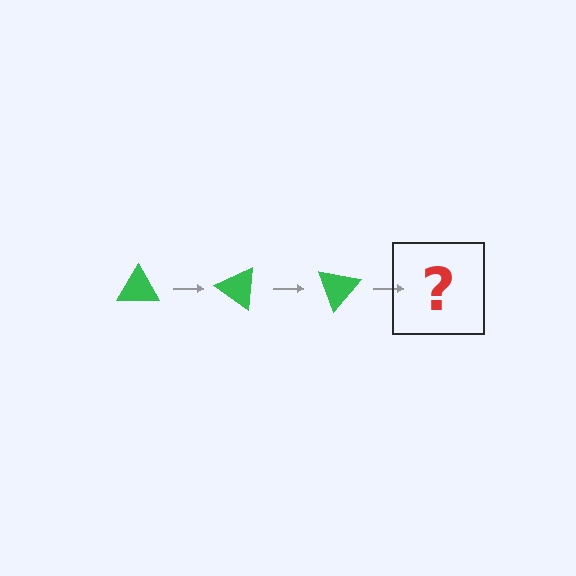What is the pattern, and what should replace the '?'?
The pattern is that the triangle rotates 35 degrees each step. The '?' should be a green triangle rotated 105 degrees.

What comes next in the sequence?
The next element should be a green triangle rotated 105 degrees.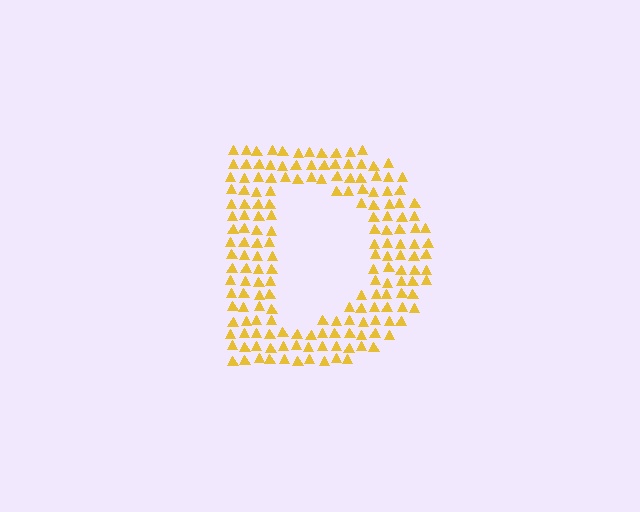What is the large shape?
The large shape is the letter D.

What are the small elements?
The small elements are triangles.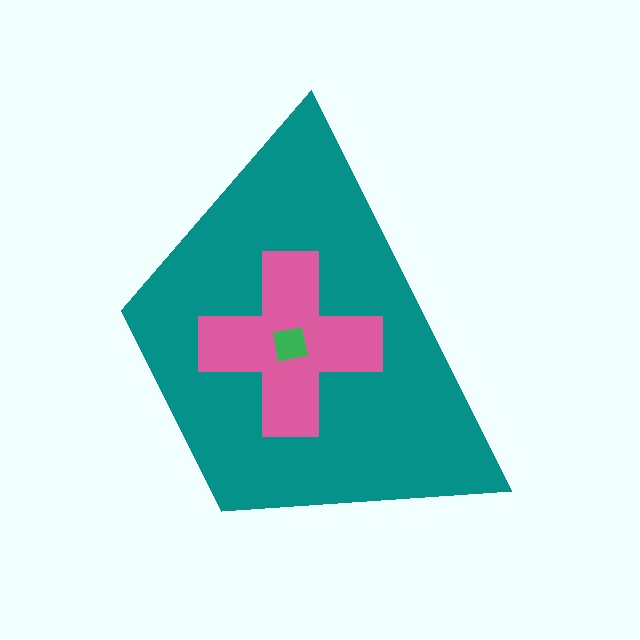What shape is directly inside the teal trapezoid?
The pink cross.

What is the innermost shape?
The green square.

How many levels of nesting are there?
3.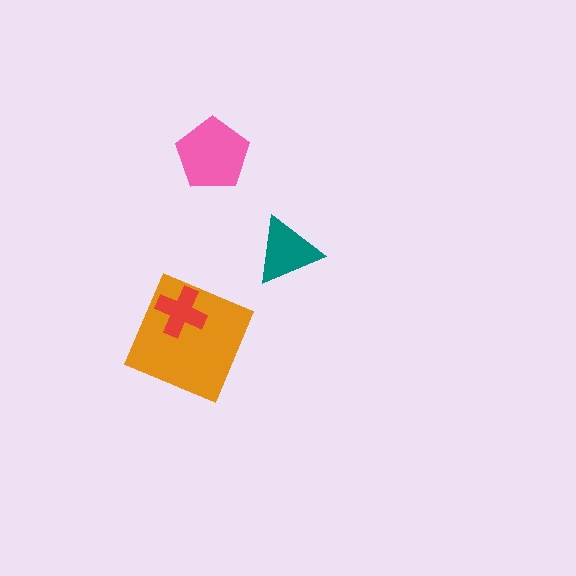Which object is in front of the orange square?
The red cross is in front of the orange square.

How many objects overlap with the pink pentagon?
0 objects overlap with the pink pentagon.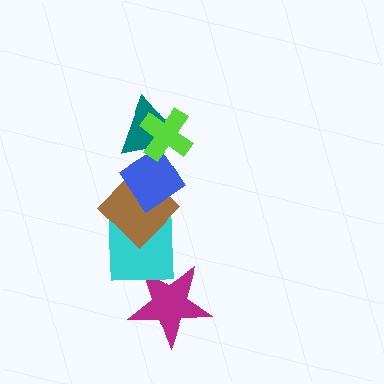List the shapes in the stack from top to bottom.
From top to bottom: the lime cross, the teal triangle, the blue diamond, the brown diamond, the cyan square, the magenta star.